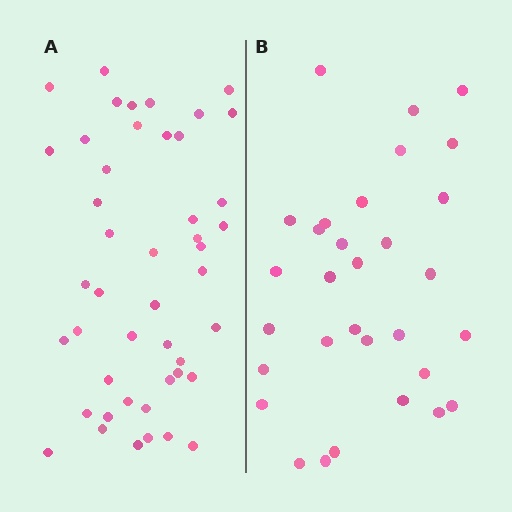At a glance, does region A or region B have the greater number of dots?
Region A (the left region) has more dots.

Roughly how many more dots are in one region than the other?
Region A has approximately 15 more dots than region B.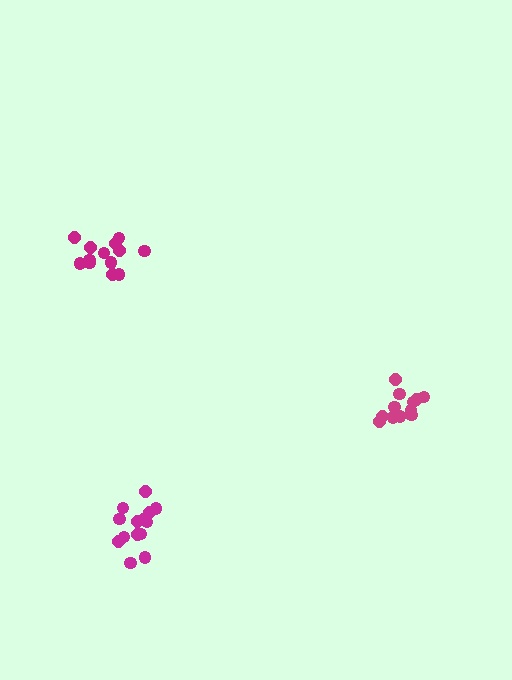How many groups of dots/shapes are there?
There are 3 groups.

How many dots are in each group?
Group 1: 13 dots, Group 2: 14 dots, Group 3: 12 dots (39 total).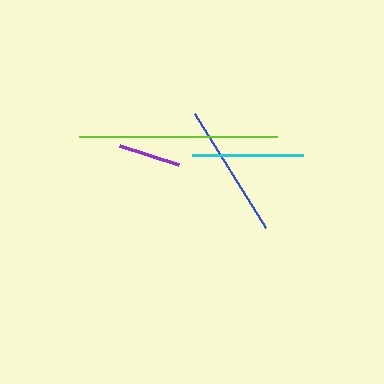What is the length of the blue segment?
The blue segment is approximately 134 pixels long.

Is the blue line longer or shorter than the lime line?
The lime line is longer than the blue line.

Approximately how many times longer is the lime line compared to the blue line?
The lime line is approximately 1.5 times the length of the blue line.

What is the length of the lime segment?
The lime segment is approximately 198 pixels long.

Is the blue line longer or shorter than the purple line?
The blue line is longer than the purple line.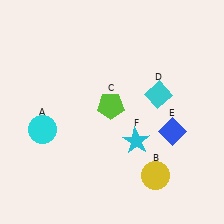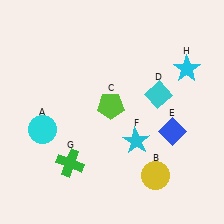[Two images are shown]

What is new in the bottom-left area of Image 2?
A green cross (G) was added in the bottom-left area of Image 2.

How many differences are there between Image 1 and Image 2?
There are 2 differences between the two images.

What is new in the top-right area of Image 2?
A cyan star (H) was added in the top-right area of Image 2.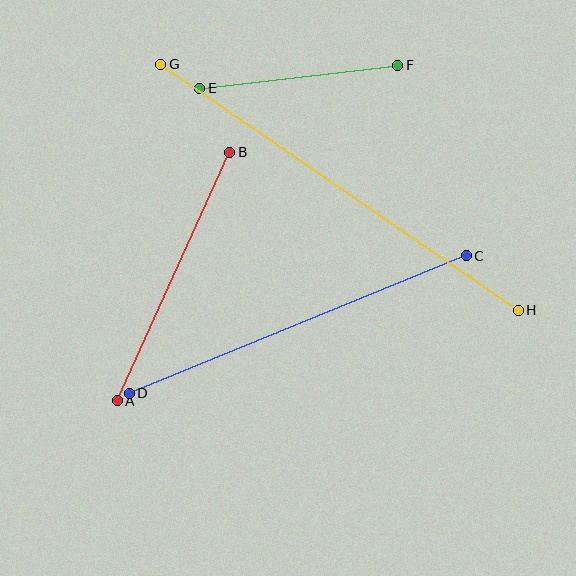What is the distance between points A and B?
The distance is approximately 273 pixels.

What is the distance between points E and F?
The distance is approximately 199 pixels.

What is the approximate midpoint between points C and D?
The midpoint is at approximately (298, 324) pixels.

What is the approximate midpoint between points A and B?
The midpoint is at approximately (173, 276) pixels.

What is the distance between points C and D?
The distance is approximately 364 pixels.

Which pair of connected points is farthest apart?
Points G and H are farthest apart.